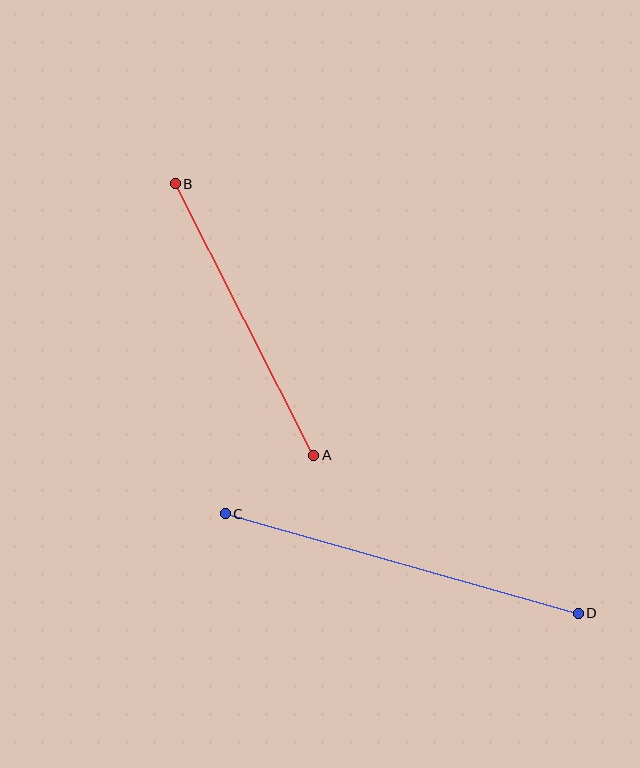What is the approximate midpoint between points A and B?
The midpoint is at approximately (244, 320) pixels.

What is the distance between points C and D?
The distance is approximately 367 pixels.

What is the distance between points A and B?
The distance is approximately 305 pixels.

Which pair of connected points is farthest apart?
Points C and D are farthest apart.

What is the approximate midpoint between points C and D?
The midpoint is at approximately (402, 564) pixels.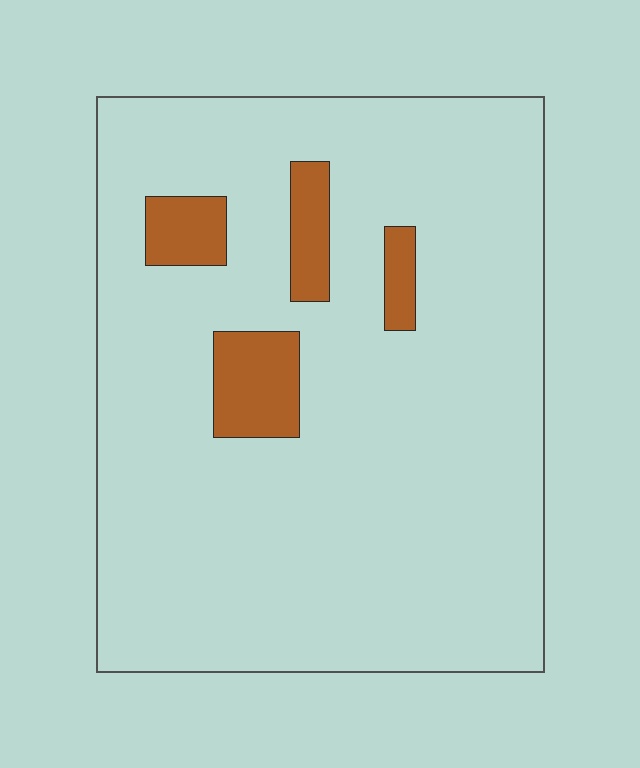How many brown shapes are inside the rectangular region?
4.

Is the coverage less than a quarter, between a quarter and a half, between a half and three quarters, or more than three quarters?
Less than a quarter.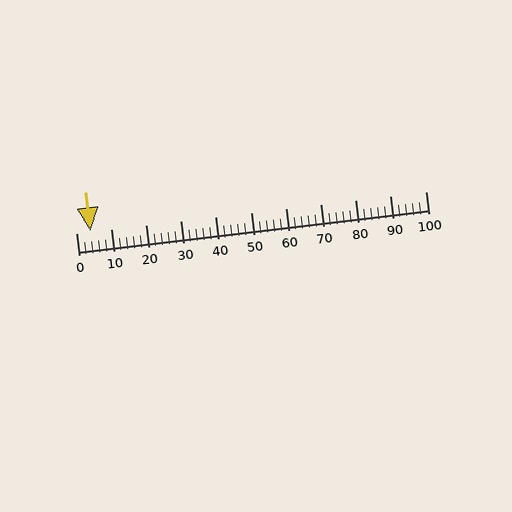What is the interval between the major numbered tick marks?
The major tick marks are spaced 10 units apart.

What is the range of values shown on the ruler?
The ruler shows values from 0 to 100.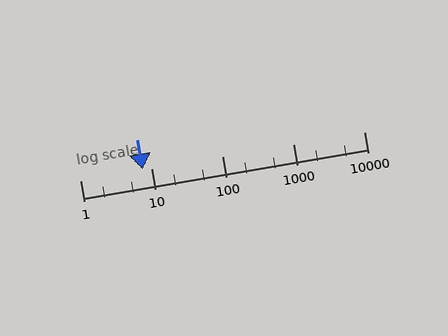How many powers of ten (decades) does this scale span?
The scale spans 4 decades, from 1 to 10000.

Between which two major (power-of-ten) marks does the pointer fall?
The pointer is between 1 and 10.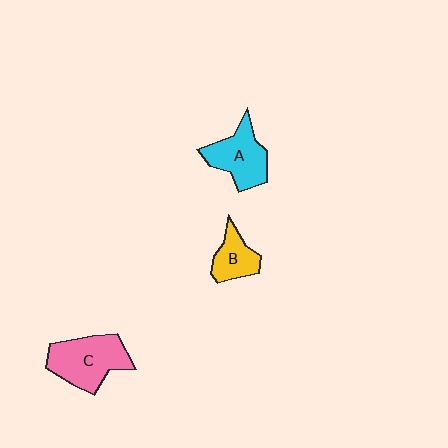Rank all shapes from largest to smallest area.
From largest to smallest: C (pink), A (cyan), B (yellow).